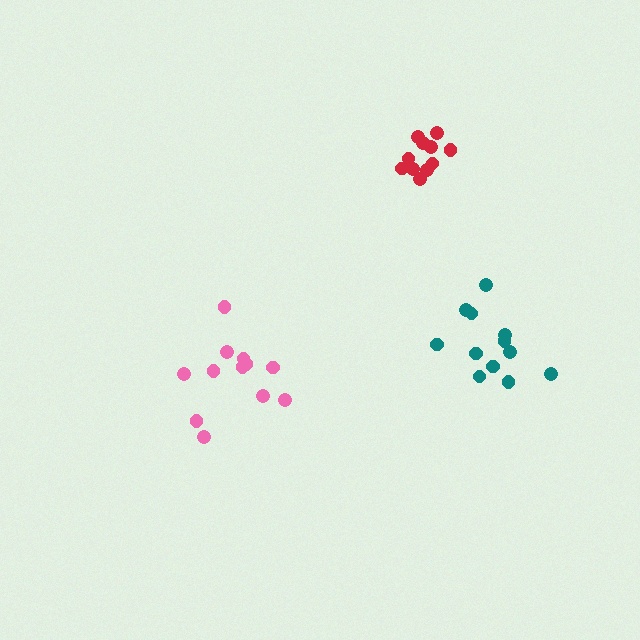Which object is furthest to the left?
The pink cluster is leftmost.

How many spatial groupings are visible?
There are 3 spatial groupings.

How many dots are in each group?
Group 1: 12 dots, Group 2: 12 dots, Group 3: 11 dots (35 total).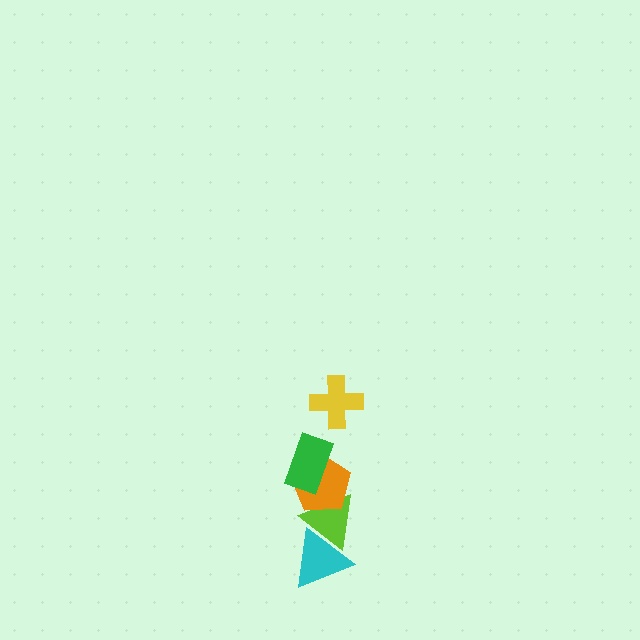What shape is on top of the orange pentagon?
The green rectangle is on top of the orange pentagon.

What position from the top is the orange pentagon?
The orange pentagon is 3rd from the top.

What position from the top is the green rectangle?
The green rectangle is 2nd from the top.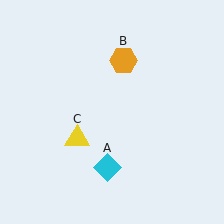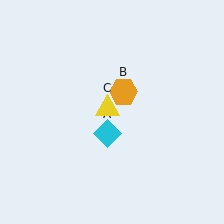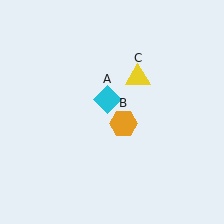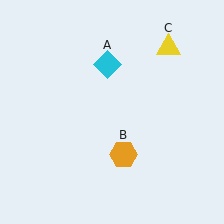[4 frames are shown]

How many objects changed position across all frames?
3 objects changed position: cyan diamond (object A), orange hexagon (object B), yellow triangle (object C).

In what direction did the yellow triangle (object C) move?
The yellow triangle (object C) moved up and to the right.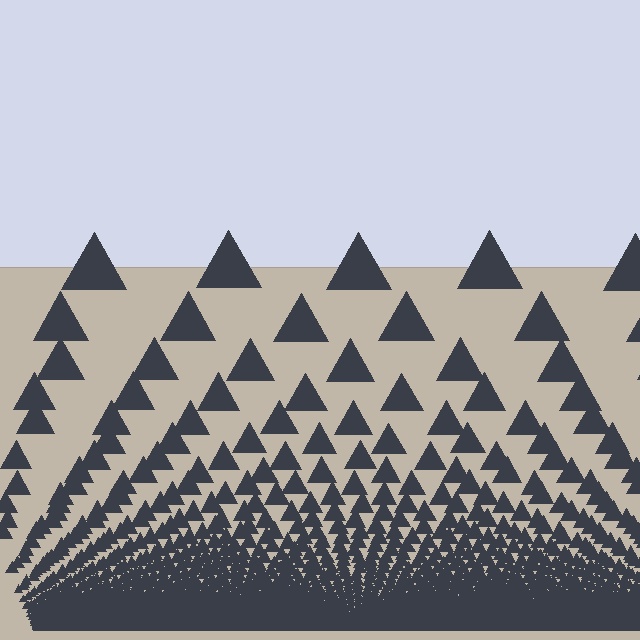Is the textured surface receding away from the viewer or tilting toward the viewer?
The surface appears to tilt toward the viewer. Texture elements get larger and sparser toward the top.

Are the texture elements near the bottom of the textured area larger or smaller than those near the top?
Smaller. The gradient is inverted — elements near the bottom are smaller and denser.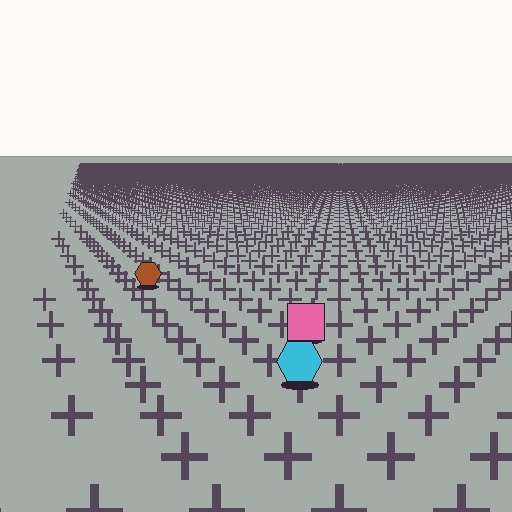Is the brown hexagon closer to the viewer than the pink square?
No. The pink square is closer — you can tell from the texture gradient: the ground texture is coarser near it.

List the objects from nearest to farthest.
From nearest to farthest: the cyan hexagon, the pink square, the brown hexagon.